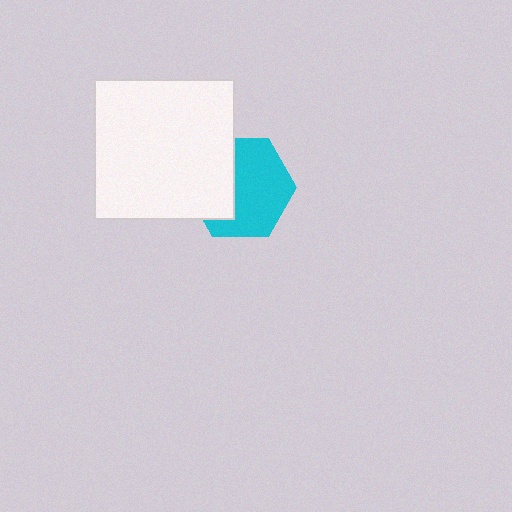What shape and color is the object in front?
The object in front is a white square.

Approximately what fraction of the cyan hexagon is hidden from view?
Roughly 38% of the cyan hexagon is hidden behind the white square.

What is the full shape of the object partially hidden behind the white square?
The partially hidden object is a cyan hexagon.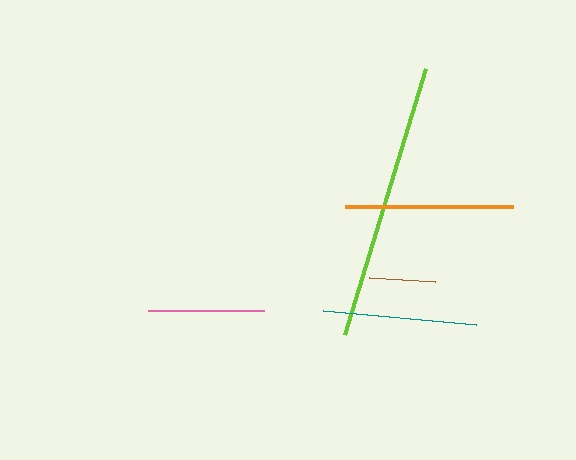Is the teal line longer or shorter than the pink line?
The teal line is longer than the pink line.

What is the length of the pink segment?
The pink segment is approximately 116 pixels long.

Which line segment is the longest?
The lime line is the longest at approximately 279 pixels.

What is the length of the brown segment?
The brown segment is approximately 66 pixels long.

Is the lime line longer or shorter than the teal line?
The lime line is longer than the teal line.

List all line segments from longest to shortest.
From longest to shortest: lime, orange, teal, pink, brown.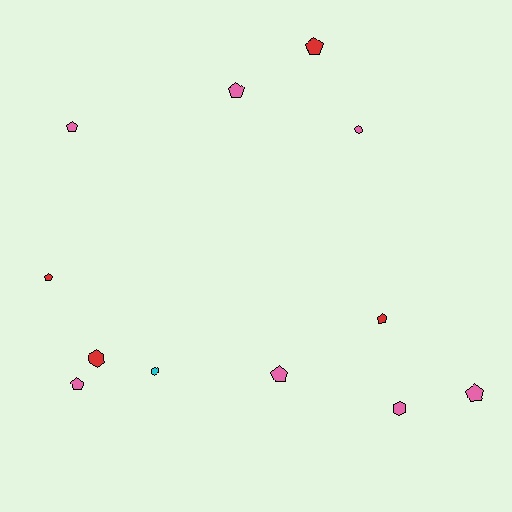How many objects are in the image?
There are 12 objects.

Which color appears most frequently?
Pink, with 7 objects.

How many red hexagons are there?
There is 1 red hexagon.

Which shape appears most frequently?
Pentagon, with 8 objects.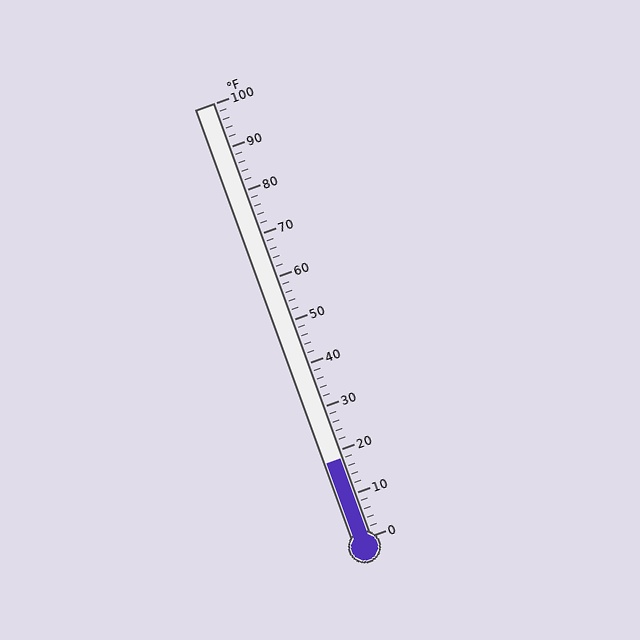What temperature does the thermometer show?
The thermometer shows approximately 18°F.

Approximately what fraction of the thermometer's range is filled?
The thermometer is filled to approximately 20% of its range.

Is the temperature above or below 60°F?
The temperature is below 60°F.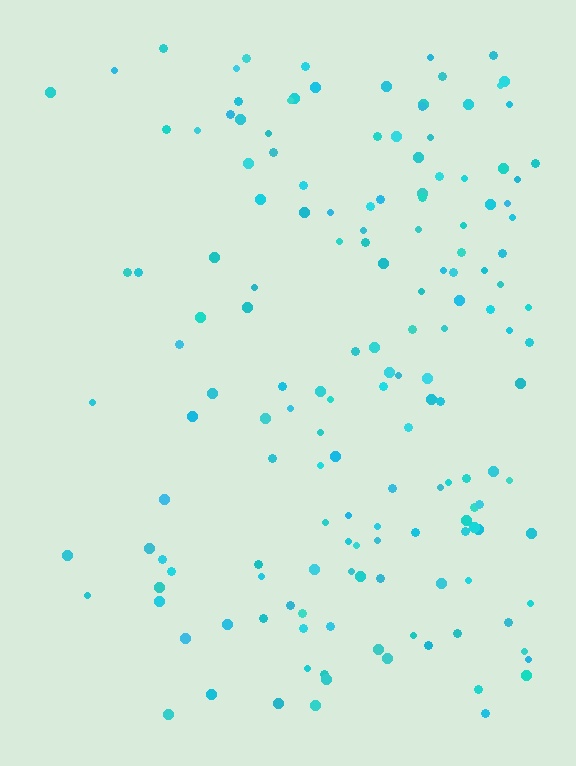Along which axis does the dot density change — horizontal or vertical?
Horizontal.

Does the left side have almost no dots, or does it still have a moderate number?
Still a moderate number, just noticeably fewer than the right.